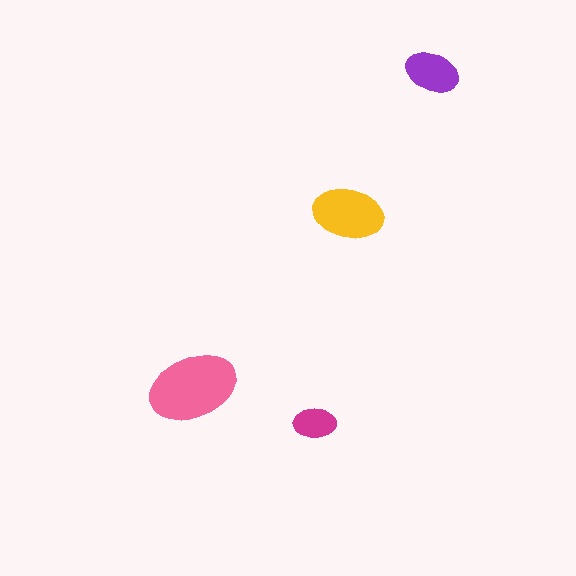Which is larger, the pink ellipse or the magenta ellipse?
The pink one.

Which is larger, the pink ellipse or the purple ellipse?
The pink one.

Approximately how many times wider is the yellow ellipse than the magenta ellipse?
About 1.5 times wider.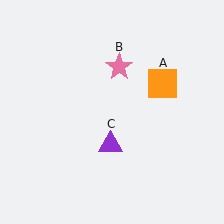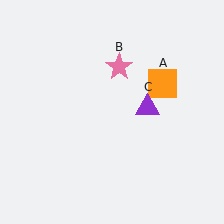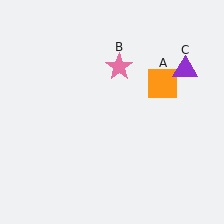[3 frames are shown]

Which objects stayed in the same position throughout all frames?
Orange square (object A) and pink star (object B) remained stationary.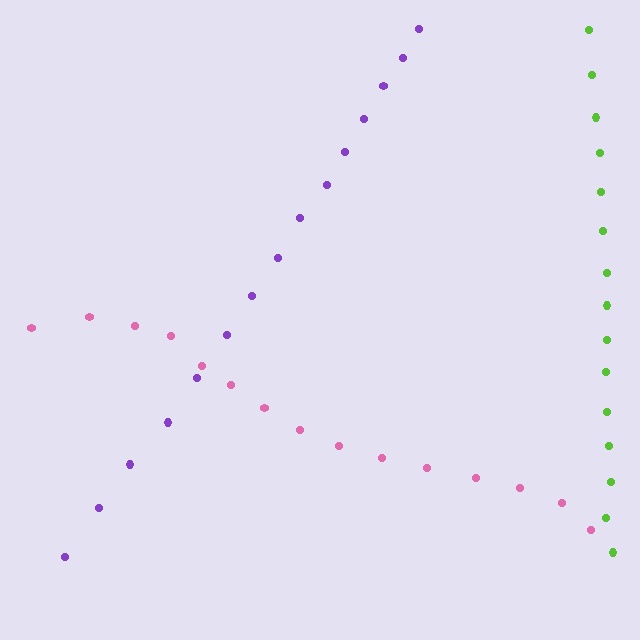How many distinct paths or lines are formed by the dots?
There are 3 distinct paths.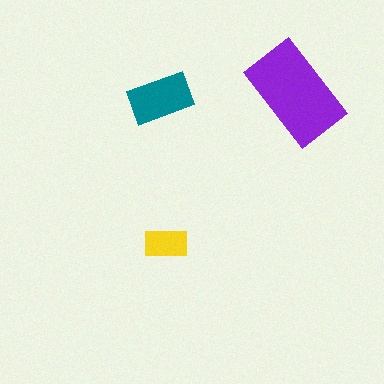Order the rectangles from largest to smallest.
the purple one, the teal one, the yellow one.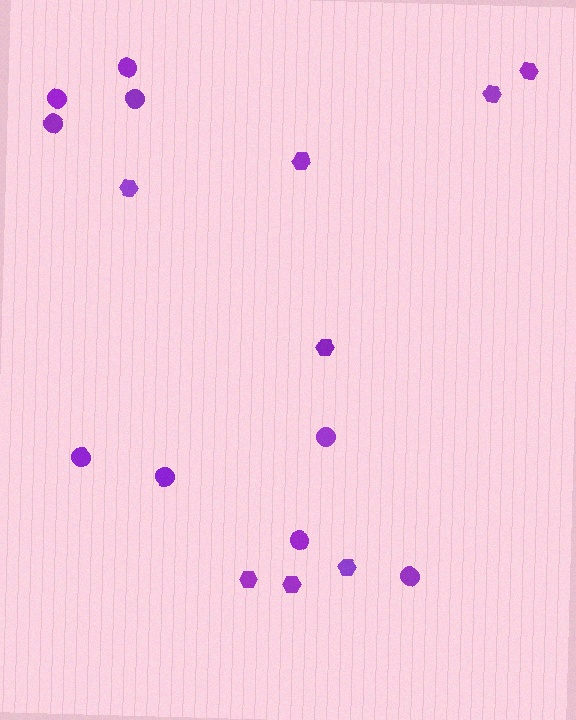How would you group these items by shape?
There are 2 groups: one group of circles (9) and one group of hexagons (8).